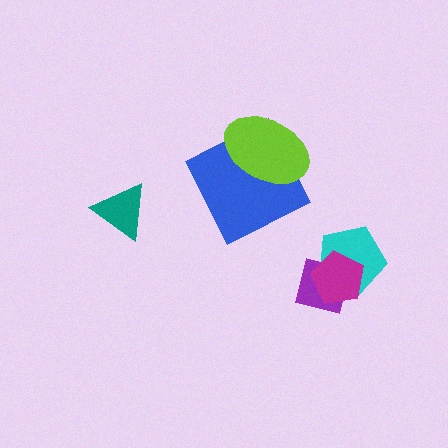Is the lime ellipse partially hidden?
No, no other shape covers it.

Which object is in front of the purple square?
The magenta pentagon is in front of the purple square.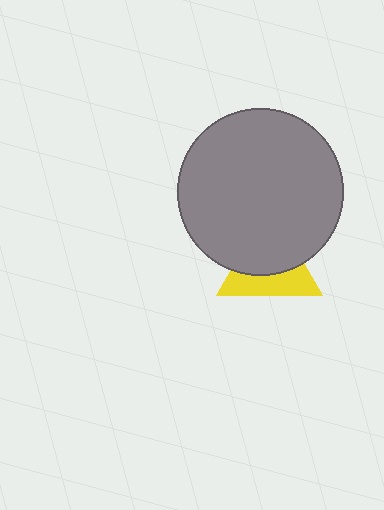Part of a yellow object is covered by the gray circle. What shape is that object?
It is a triangle.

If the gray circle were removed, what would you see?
You would see the complete yellow triangle.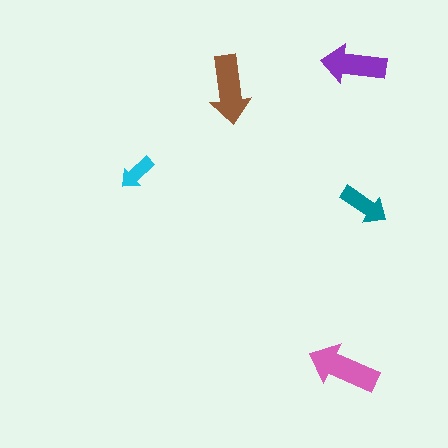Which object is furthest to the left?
The cyan arrow is leftmost.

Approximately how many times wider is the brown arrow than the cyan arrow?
About 2 times wider.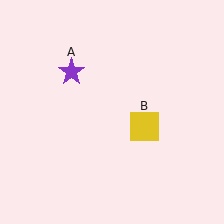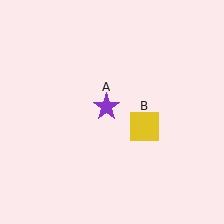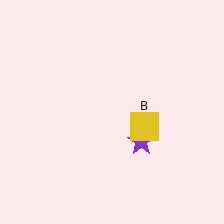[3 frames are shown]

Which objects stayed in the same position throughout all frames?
Yellow square (object B) remained stationary.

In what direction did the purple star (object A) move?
The purple star (object A) moved down and to the right.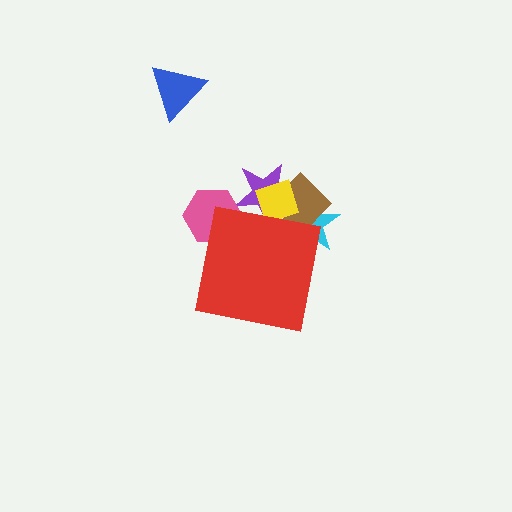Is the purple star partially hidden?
Yes, the purple star is partially hidden behind the red square.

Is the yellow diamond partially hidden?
Yes, the yellow diamond is partially hidden behind the red square.